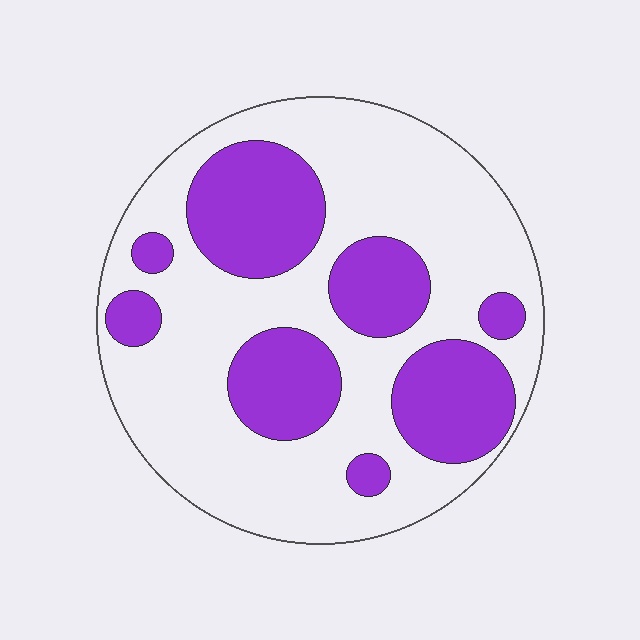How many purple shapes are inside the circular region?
8.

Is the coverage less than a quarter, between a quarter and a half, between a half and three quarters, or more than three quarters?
Between a quarter and a half.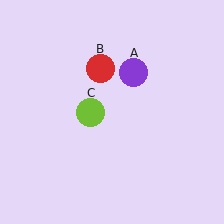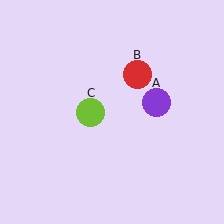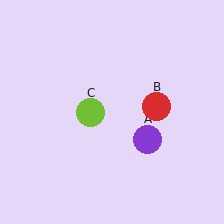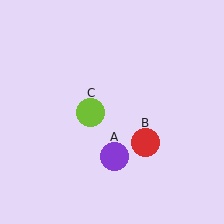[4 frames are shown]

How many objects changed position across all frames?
2 objects changed position: purple circle (object A), red circle (object B).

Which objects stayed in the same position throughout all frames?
Lime circle (object C) remained stationary.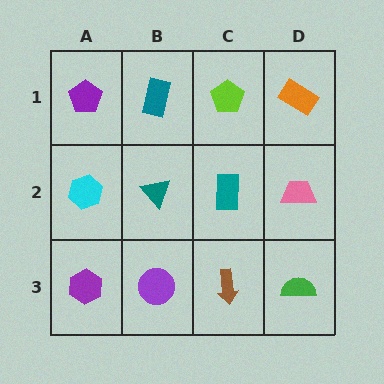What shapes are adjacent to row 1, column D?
A pink trapezoid (row 2, column D), a lime pentagon (row 1, column C).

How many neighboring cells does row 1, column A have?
2.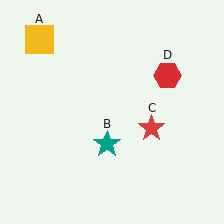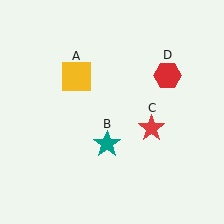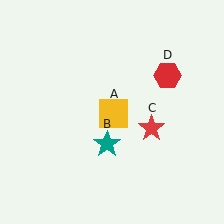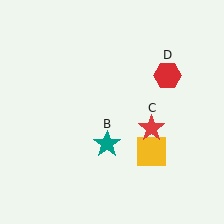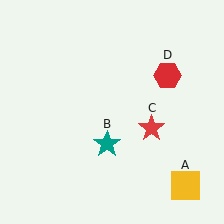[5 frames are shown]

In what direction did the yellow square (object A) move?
The yellow square (object A) moved down and to the right.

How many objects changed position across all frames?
1 object changed position: yellow square (object A).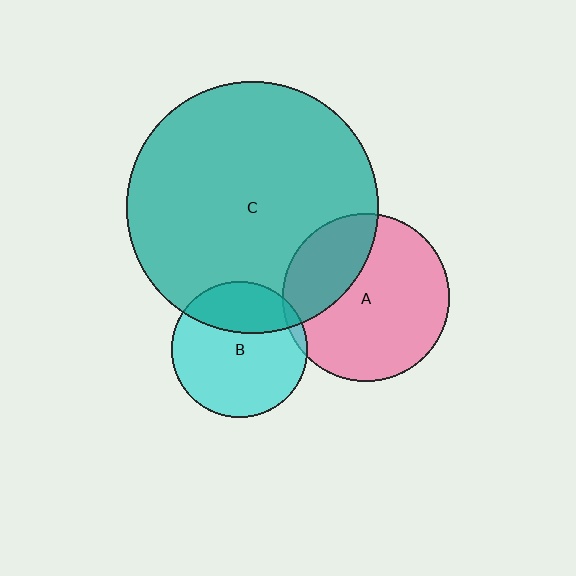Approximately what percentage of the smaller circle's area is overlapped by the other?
Approximately 5%.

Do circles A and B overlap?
Yes.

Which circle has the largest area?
Circle C (teal).